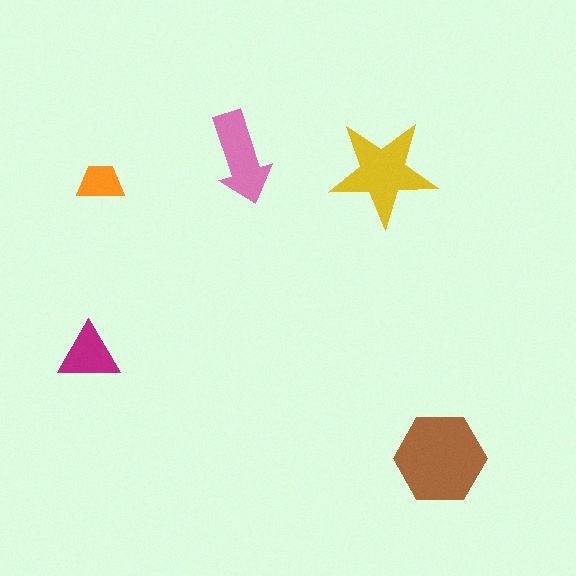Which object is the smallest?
The orange trapezoid.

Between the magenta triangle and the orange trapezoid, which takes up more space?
The magenta triangle.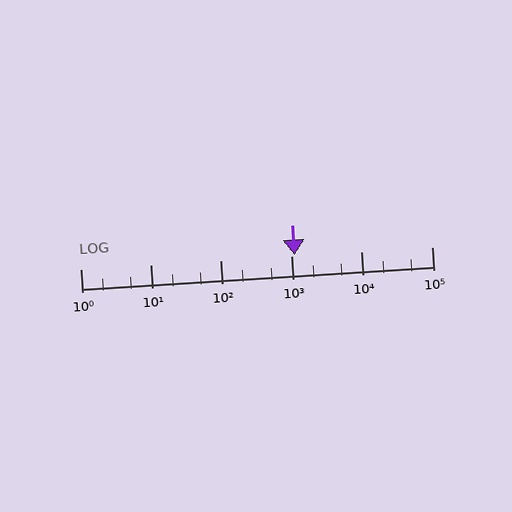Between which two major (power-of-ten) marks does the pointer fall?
The pointer is between 1000 and 10000.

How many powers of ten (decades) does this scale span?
The scale spans 5 decades, from 1 to 100000.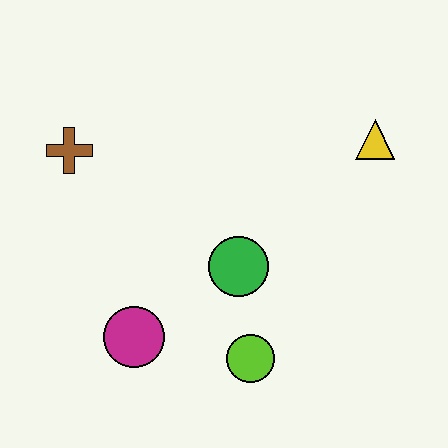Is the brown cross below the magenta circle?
No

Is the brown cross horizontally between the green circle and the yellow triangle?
No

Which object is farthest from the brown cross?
The yellow triangle is farthest from the brown cross.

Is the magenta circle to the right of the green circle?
No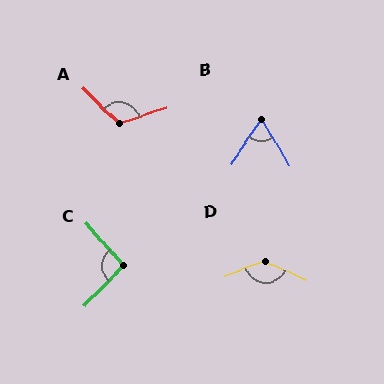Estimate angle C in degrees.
Approximately 95 degrees.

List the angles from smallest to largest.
B (64°), C (95°), A (118°), D (135°).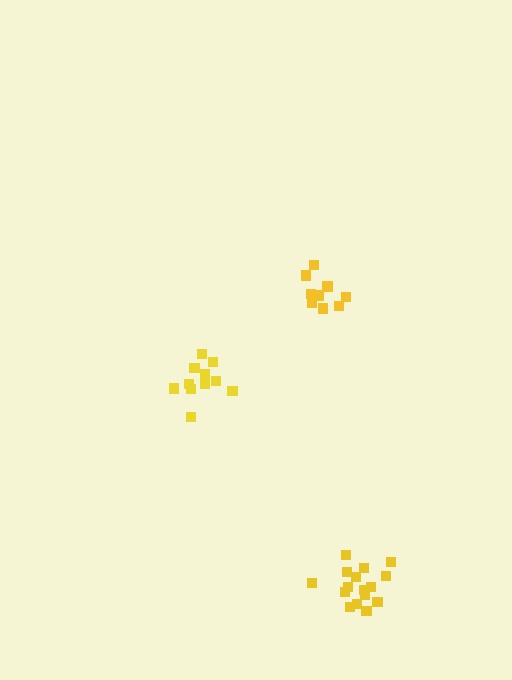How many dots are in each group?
Group 1: 10 dots, Group 2: 12 dots, Group 3: 16 dots (38 total).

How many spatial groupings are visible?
There are 3 spatial groupings.